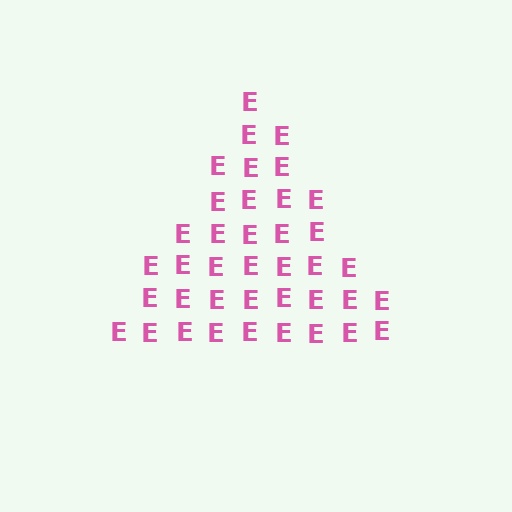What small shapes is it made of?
It is made of small letter E's.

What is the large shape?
The large shape is a triangle.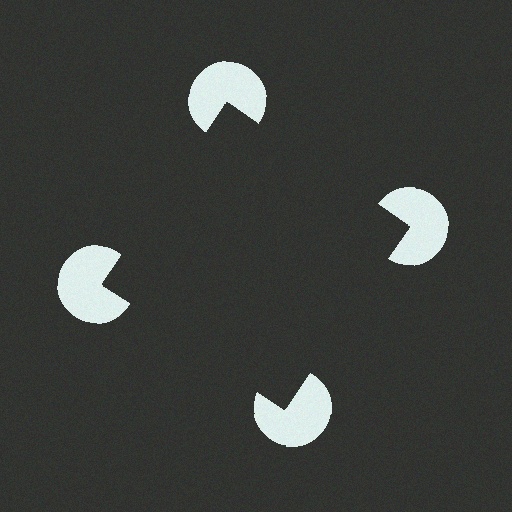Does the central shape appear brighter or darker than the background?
It typically appears slightly darker than the background, even though no actual brightness change is drawn.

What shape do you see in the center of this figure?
An illusory square — its edges are inferred from the aligned wedge cuts in the pac-man discs, not physically drawn.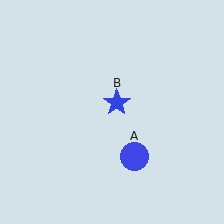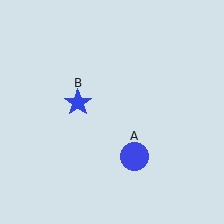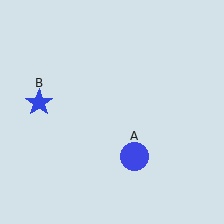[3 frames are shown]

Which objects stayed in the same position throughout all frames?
Blue circle (object A) remained stationary.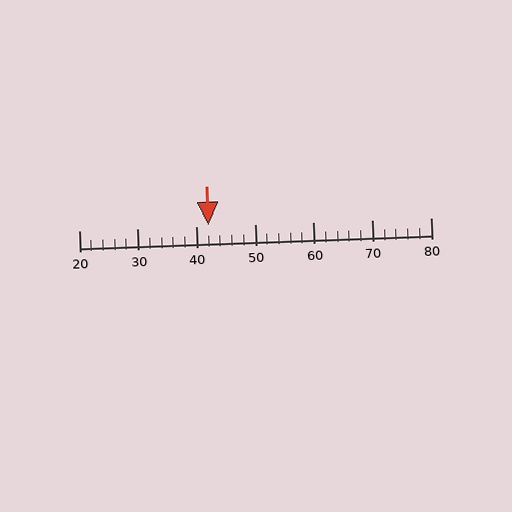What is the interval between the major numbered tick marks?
The major tick marks are spaced 10 units apart.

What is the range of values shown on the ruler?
The ruler shows values from 20 to 80.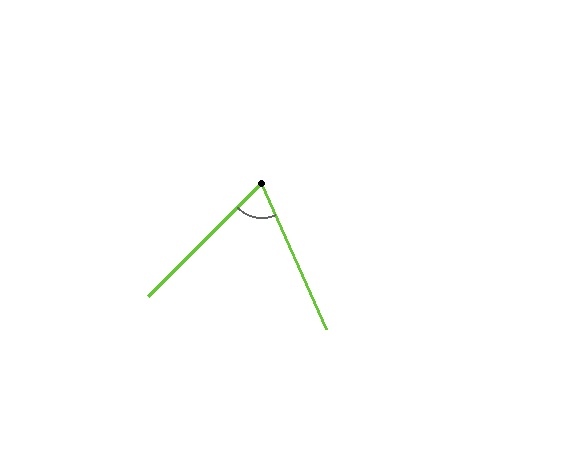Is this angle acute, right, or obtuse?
It is acute.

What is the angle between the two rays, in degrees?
Approximately 69 degrees.